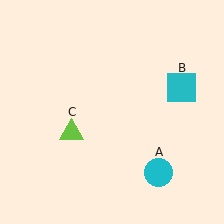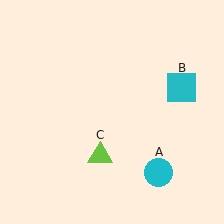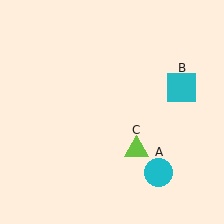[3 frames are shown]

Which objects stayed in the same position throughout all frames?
Cyan circle (object A) and cyan square (object B) remained stationary.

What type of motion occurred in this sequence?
The lime triangle (object C) rotated counterclockwise around the center of the scene.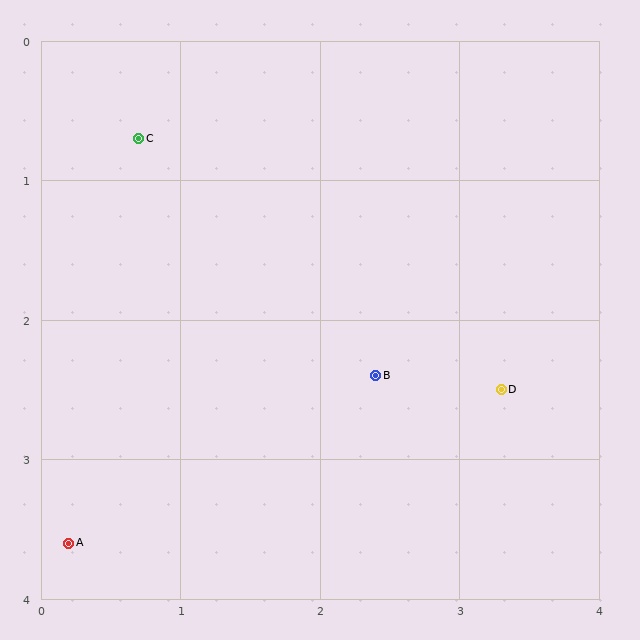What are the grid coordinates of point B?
Point B is at approximately (2.4, 2.4).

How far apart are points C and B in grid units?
Points C and B are about 2.4 grid units apart.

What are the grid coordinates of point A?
Point A is at approximately (0.2, 3.6).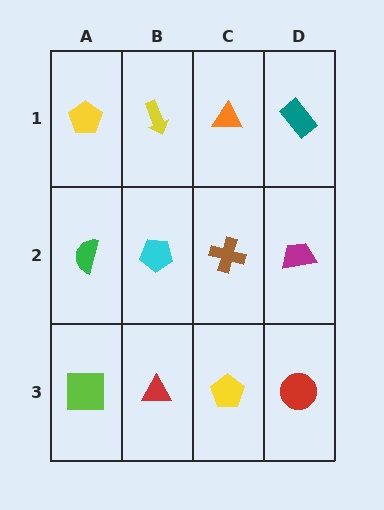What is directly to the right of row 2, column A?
A cyan pentagon.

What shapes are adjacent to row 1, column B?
A cyan pentagon (row 2, column B), a yellow pentagon (row 1, column A), an orange triangle (row 1, column C).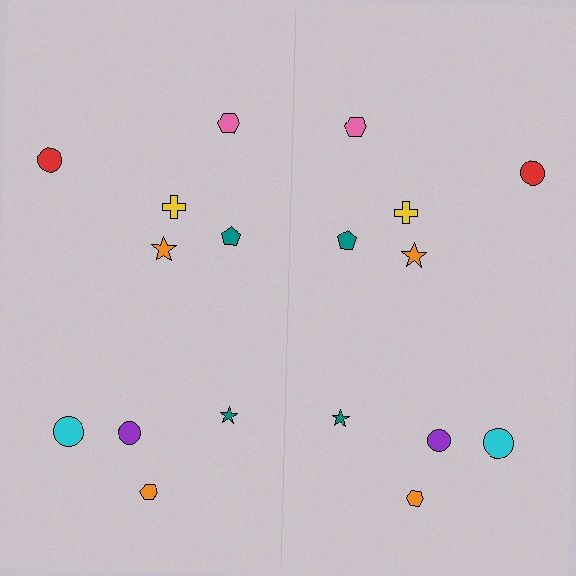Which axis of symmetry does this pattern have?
The pattern has a vertical axis of symmetry running through the center of the image.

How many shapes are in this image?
There are 18 shapes in this image.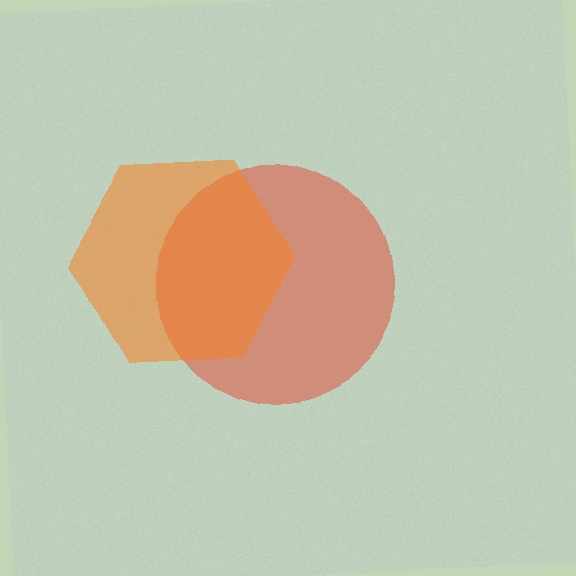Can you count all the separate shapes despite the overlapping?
Yes, there are 2 separate shapes.